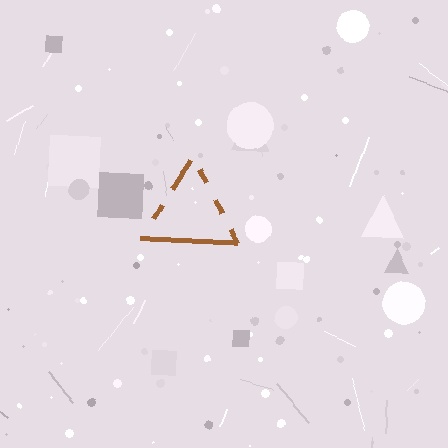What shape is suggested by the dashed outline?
The dashed outline suggests a triangle.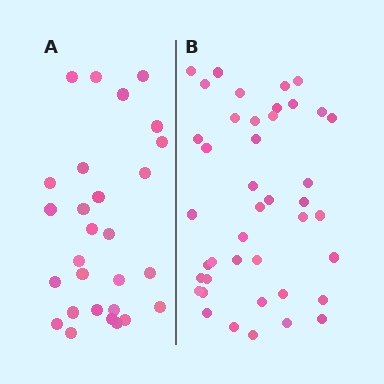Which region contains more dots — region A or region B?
Region B (the right region) has more dots.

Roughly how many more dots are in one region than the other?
Region B has approximately 15 more dots than region A.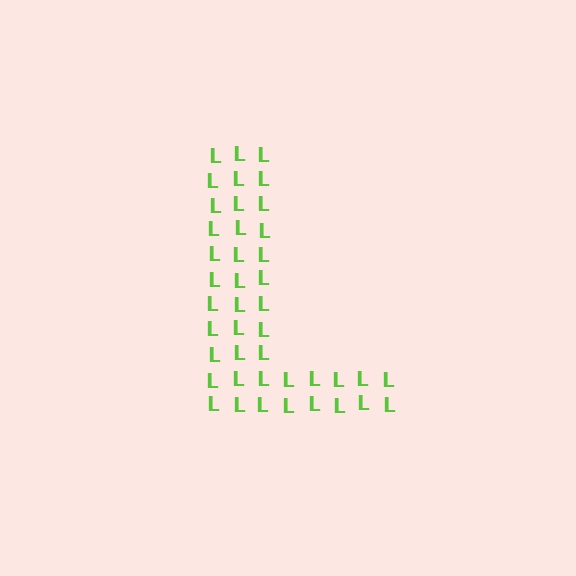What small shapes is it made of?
It is made of small letter L's.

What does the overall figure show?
The overall figure shows the letter L.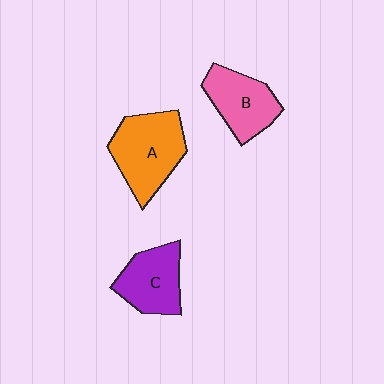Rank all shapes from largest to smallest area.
From largest to smallest: A (orange), B (pink), C (purple).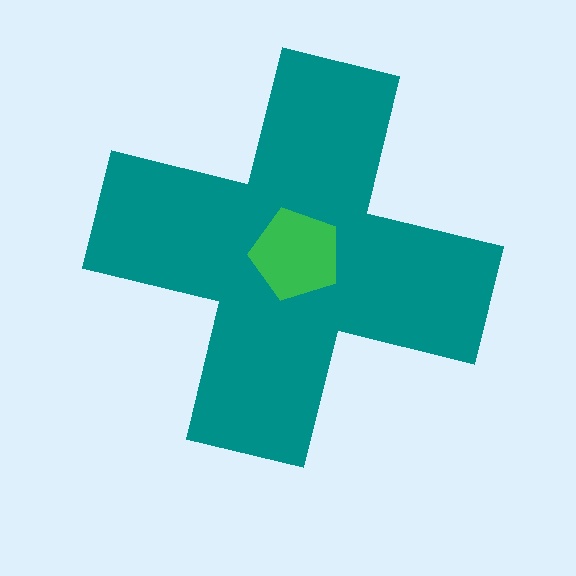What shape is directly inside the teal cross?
The green pentagon.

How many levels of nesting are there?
2.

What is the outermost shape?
The teal cross.